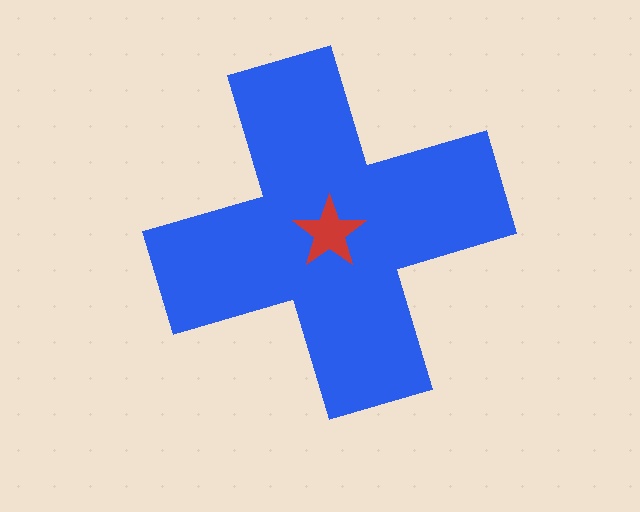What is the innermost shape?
The red star.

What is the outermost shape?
The blue cross.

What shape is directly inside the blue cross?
The red star.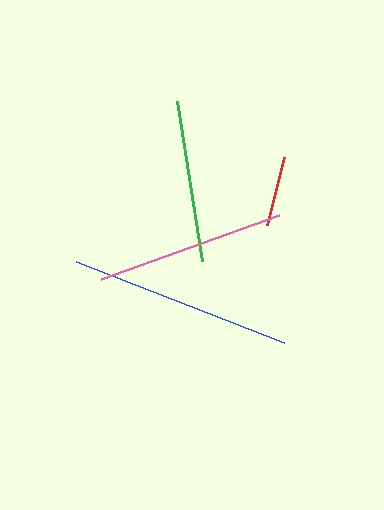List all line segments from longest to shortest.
From longest to shortest: blue, pink, green, red.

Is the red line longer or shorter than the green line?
The green line is longer than the red line.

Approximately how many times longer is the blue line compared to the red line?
The blue line is approximately 3.2 times the length of the red line.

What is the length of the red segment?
The red segment is approximately 70 pixels long.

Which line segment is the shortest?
The red line is the shortest at approximately 70 pixels.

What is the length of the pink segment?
The pink segment is approximately 189 pixels long.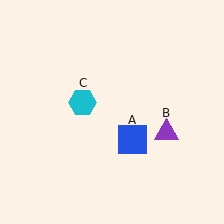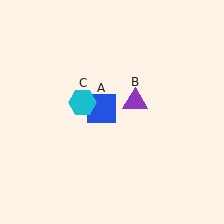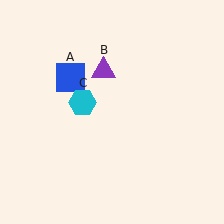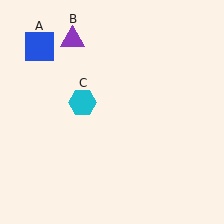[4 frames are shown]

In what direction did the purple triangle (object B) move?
The purple triangle (object B) moved up and to the left.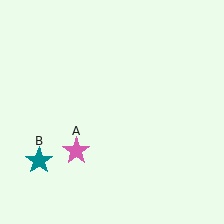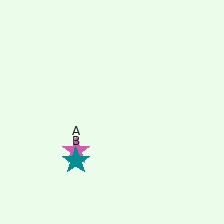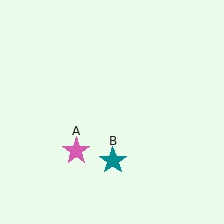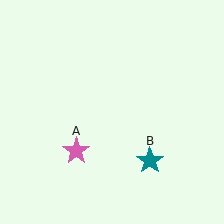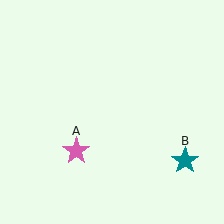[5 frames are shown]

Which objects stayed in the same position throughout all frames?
Pink star (object A) remained stationary.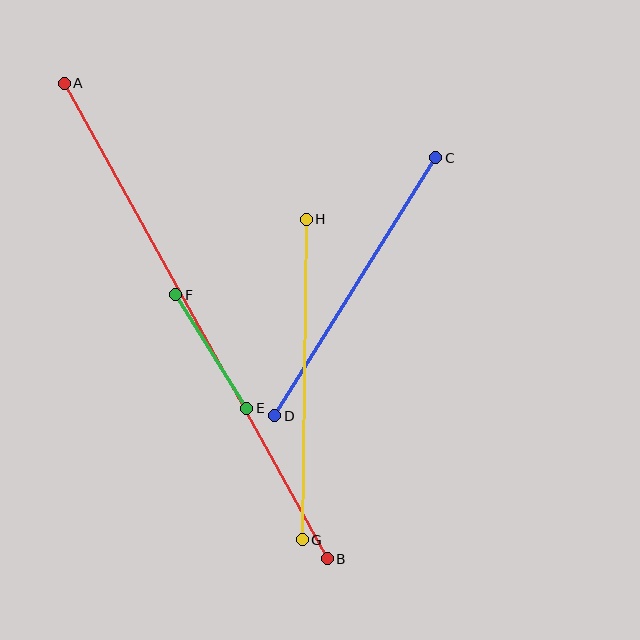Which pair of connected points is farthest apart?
Points A and B are farthest apart.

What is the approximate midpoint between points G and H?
The midpoint is at approximately (304, 380) pixels.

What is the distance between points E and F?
The distance is approximately 134 pixels.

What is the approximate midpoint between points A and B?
The midpoint is at approximately (196, 321) pixels.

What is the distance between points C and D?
The distance is approximately 304 pixels.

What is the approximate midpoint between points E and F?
The midpoint is at approximately (211, 352) pixels.